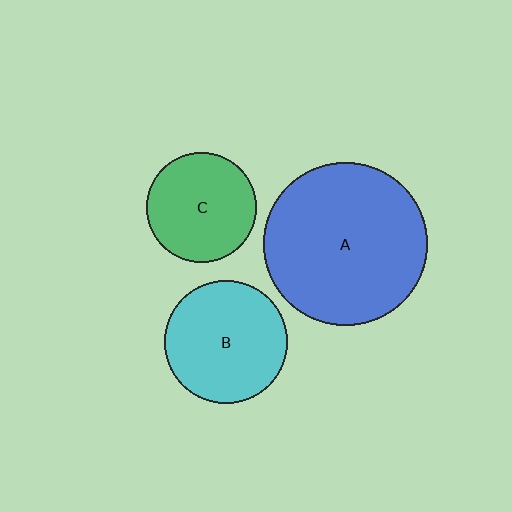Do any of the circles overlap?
No, none of the circles overlap.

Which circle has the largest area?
Circle A (blue).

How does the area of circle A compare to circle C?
Approximately 2.2 times.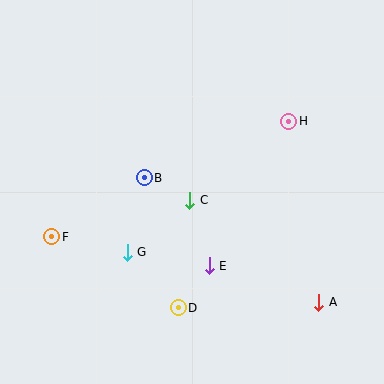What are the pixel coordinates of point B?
Point B is at (144, 178).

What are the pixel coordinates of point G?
Point G is at (127, 252).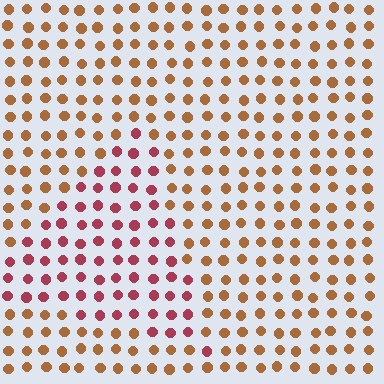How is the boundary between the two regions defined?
The boundary is defined purely by a slight shift in hue (about 41 degrees). Spacing, size, and orientation are identical on both sides.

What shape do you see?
I see a triangle.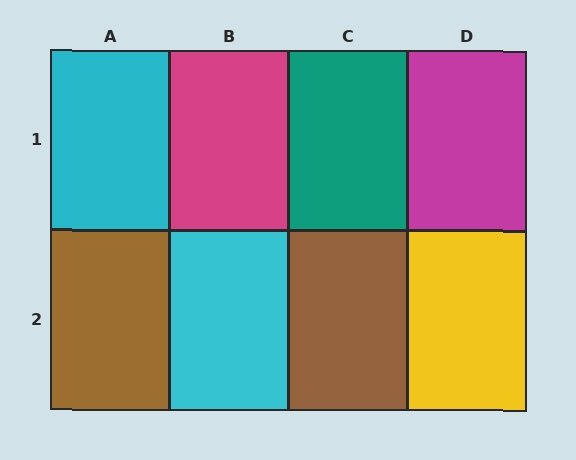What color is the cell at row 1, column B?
Magenta.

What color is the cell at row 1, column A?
Cyan.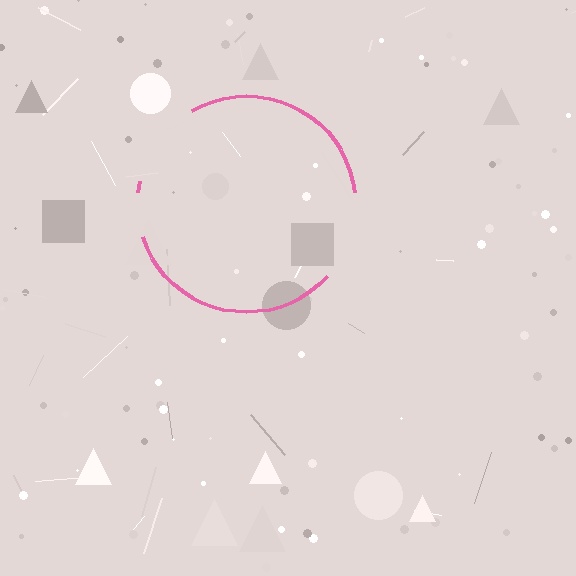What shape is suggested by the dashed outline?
The dashed outline suggests a circle.